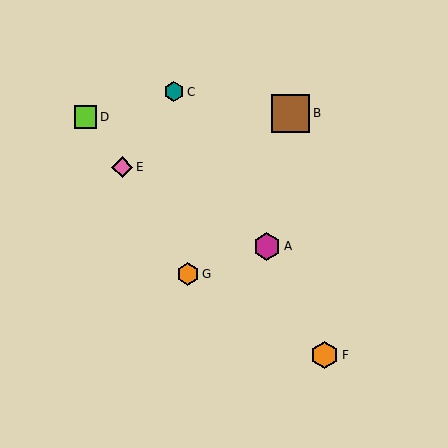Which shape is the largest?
The brown square (labeled B) is the largest.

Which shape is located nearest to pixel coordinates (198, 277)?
The orange hexagon (labeled G) at (188, 274) is nearest to that location.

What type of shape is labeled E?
Shape E is a pink diamond.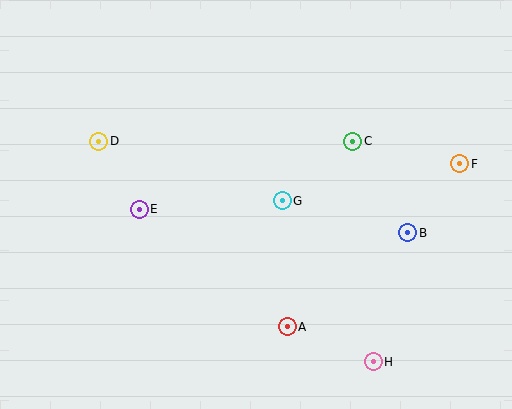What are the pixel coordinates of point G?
Point G is at (282, 201).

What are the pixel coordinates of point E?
Point E is at (139, 209).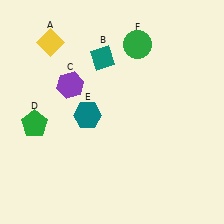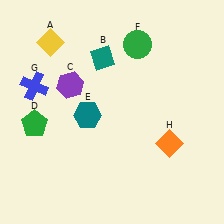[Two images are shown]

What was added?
A blue cross (G), an orange diamond (H) were added in Image 2.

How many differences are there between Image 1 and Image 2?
There are 2 differences between the two images.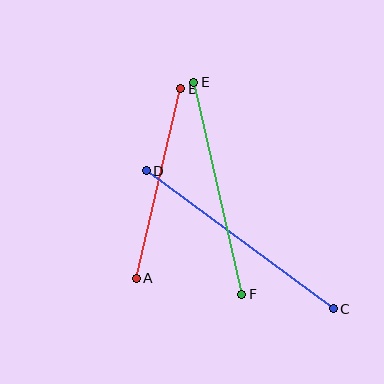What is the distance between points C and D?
The distance is approximately 232 pixels.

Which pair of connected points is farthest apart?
Points C and D are farthest apart.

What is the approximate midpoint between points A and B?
The midpoint is at approximately (159, 183) pixels.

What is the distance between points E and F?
The distance is approximately 217 pixels.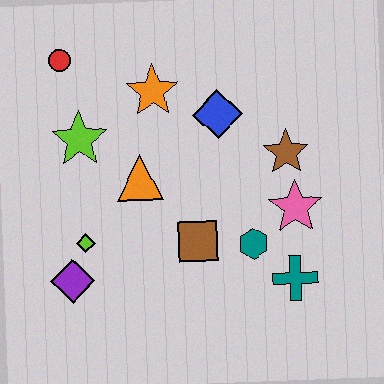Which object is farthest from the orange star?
The teal cross is farthest from the orange star.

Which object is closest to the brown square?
The teal hexagon is closest to the brown square.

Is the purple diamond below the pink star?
Yes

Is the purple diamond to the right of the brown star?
No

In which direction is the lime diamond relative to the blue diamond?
The lime diamond is to the left of the blue diamond.